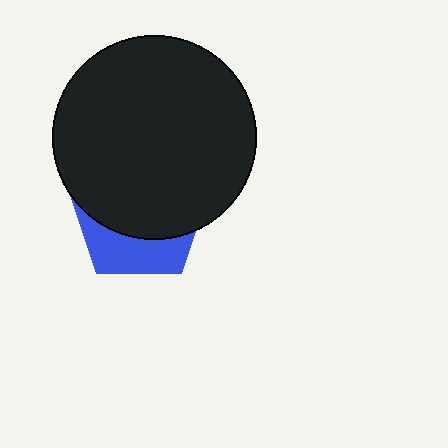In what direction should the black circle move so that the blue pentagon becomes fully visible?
The black circle should move up. That is the shortest direction to clear the overlap and leave the blue pentagon fully visible.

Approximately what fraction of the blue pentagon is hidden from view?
Roughly 67% of the blue pentagon is hidden behind the black circle.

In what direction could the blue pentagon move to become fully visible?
The blue pentagon could move down. That would shift it out from behind the black circle entirely.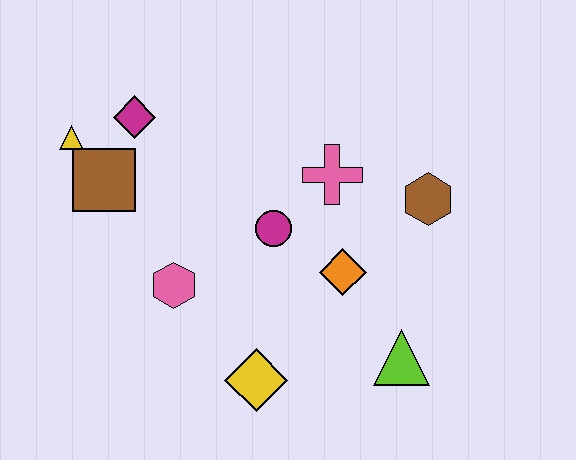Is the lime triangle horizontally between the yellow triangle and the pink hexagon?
No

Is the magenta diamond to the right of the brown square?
Yes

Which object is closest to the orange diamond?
The magenta circle is closest to the orange diamond.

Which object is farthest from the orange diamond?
The yellow triangle is farthest from the orange diamond.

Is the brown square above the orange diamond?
Yes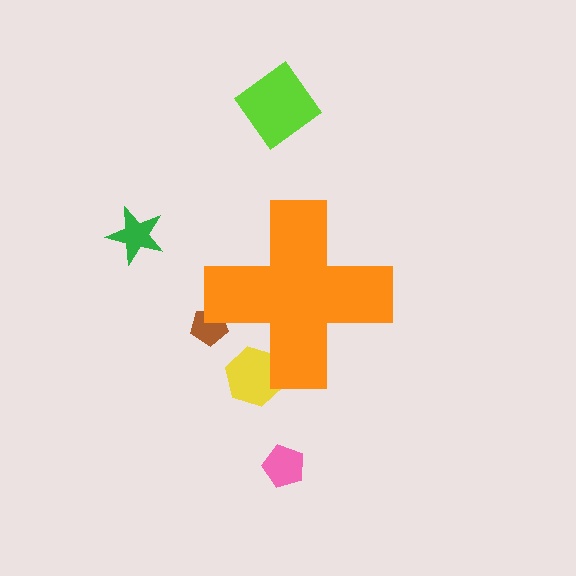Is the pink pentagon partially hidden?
No, the pink pentagon is fully visible.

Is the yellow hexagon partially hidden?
Yes, the yellow hexagon is partially hidden behind the orange cross.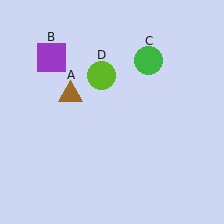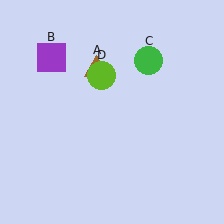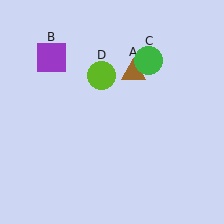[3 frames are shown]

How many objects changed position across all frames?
1 object changed position: brown triangle (object A).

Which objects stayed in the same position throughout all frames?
Purple square (object B) and green circle (object C) and lime circle (object D) remained stationary.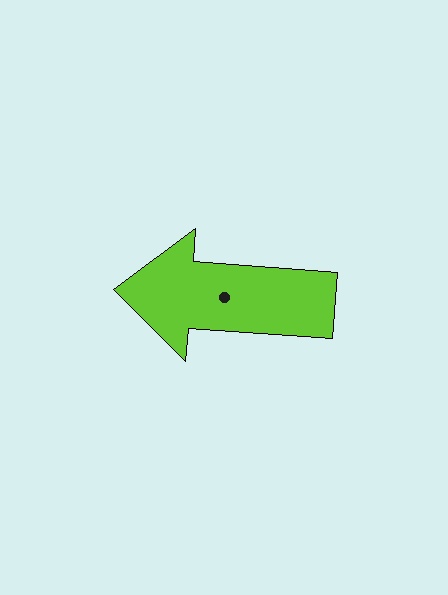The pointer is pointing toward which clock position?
Roughly 9 o'clock.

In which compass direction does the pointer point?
West.